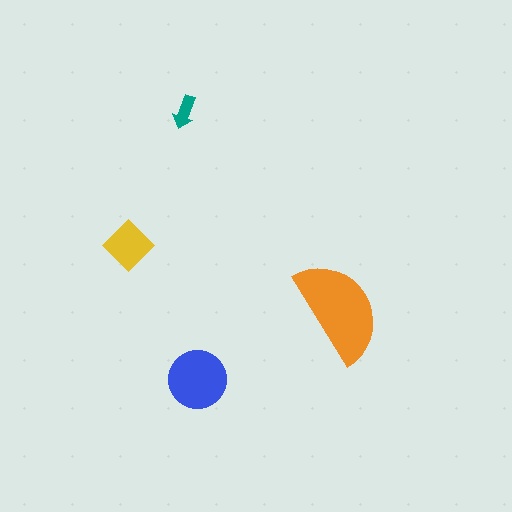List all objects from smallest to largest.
The teal arrow, the yellow diamond, the blue circle, the orange semicircle.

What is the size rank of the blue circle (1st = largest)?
2nd.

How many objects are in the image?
There are 4 objects in the image.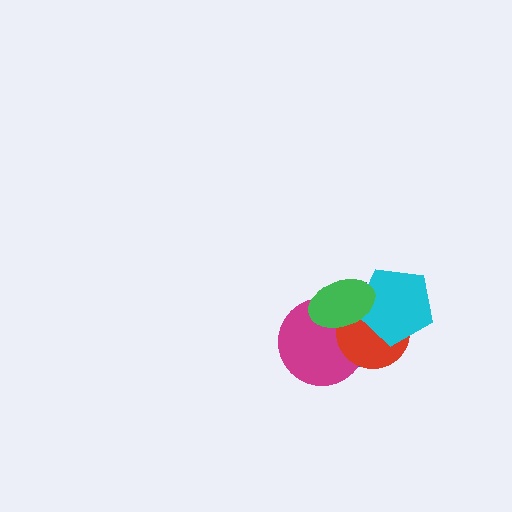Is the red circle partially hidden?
Yes, it is partially covered by another shape.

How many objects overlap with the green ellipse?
4 objects overlap with the green ellipse.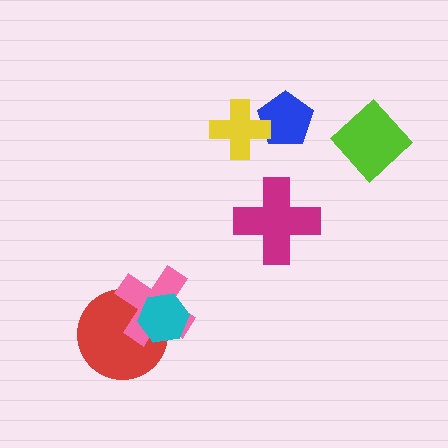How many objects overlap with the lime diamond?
0 objects overlap with the lime diamond.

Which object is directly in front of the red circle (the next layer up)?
The pink cross is directly in front of the red circle.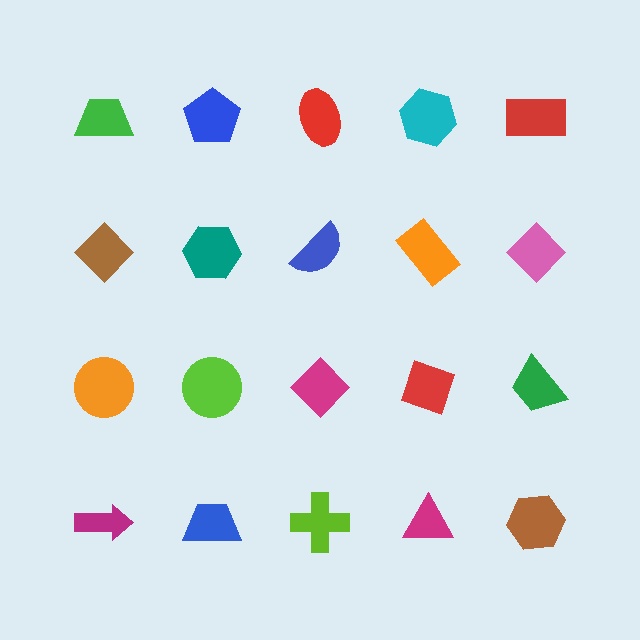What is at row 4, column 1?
A magenta arrow.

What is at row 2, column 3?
A blue semicircle.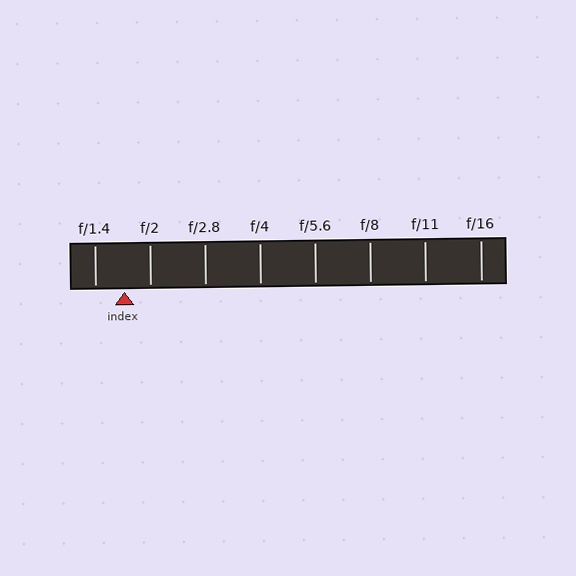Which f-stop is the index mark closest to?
The index mark is closest to f/2.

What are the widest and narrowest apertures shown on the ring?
The widest aperture shown is f/1.4 and the narrowest is f/16.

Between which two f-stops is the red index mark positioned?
The index mark is between f/1.4 and f/2.